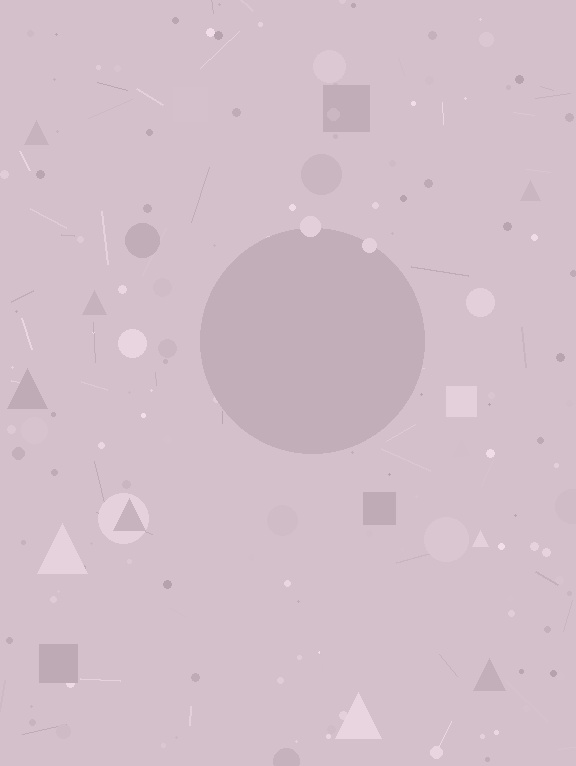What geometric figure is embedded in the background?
A circle is embedded in the background.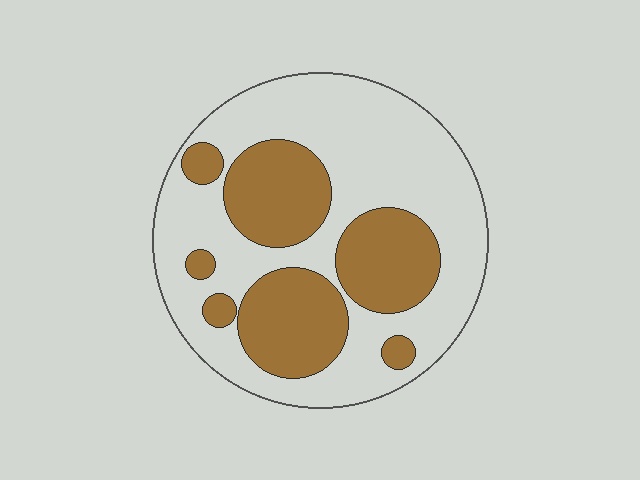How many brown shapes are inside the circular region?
7.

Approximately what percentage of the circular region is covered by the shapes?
Approximately 35%.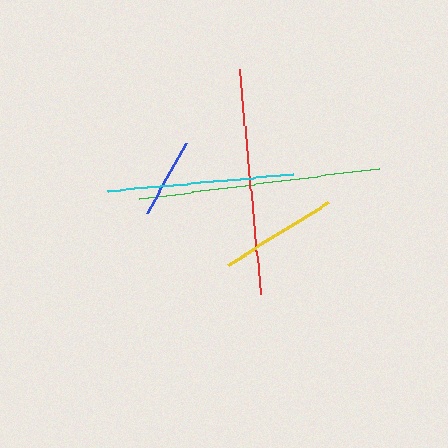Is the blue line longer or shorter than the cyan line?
The cyan line is longer than the blue line.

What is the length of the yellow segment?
The yellow segment is approximately 118 pixels long.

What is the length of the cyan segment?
The cyan segment is approximately 187 pixels long.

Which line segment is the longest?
The green line is the longest at approximately 243 pixels.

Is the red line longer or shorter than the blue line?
The red line is longer than the blue line.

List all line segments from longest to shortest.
From longest to shortest: green, red, cyan, yellow, blue.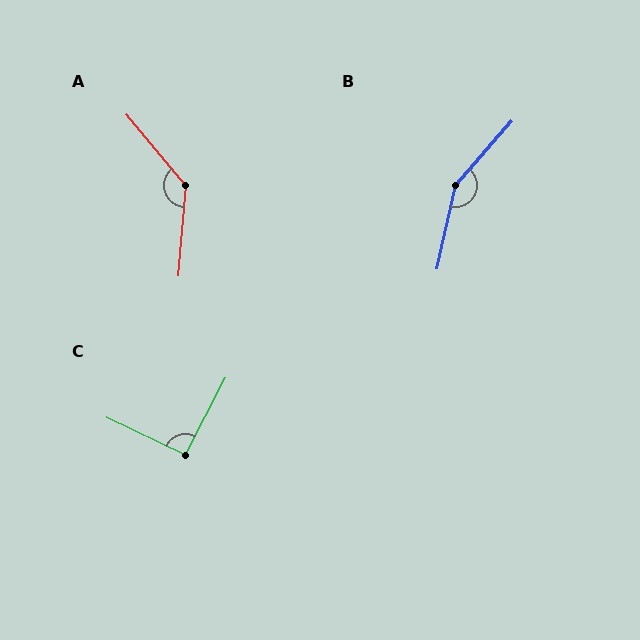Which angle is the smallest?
C, at approximately 92 degrees.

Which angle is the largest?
B, at approximately 151 degrees.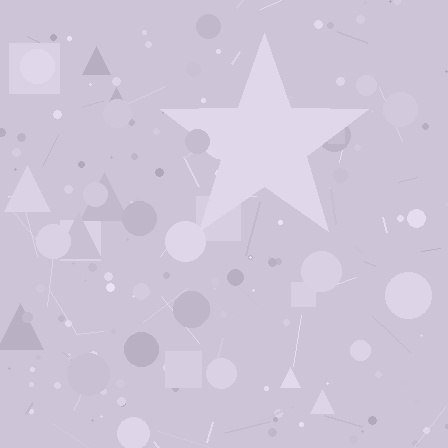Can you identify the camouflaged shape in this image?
The camouflaged shape is a star.